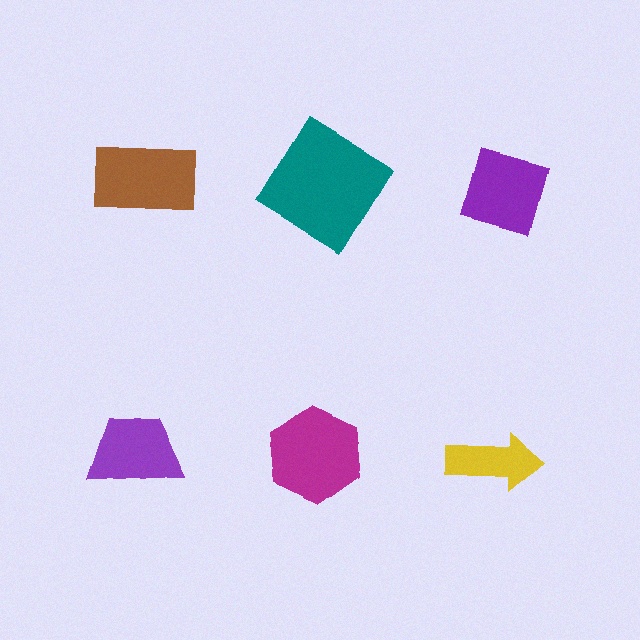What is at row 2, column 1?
A purple trapezoid.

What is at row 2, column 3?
A yellow arrow.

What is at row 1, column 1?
A brown rectangle.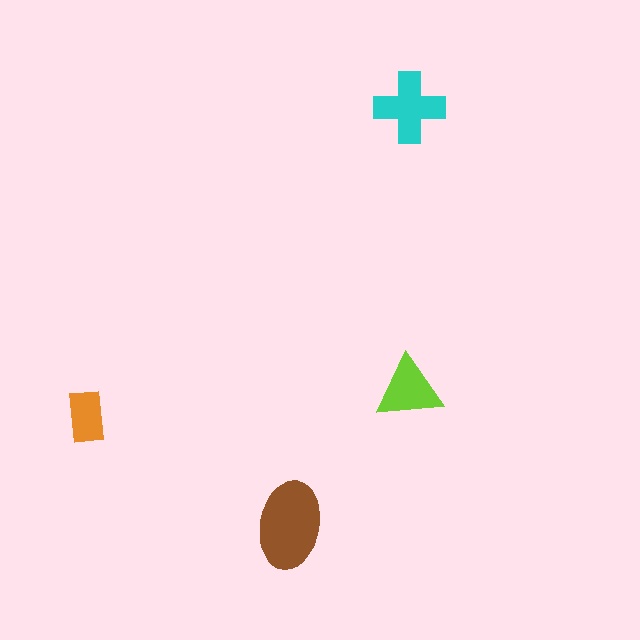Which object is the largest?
The brown ellipse.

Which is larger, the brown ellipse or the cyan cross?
The brown ellipse.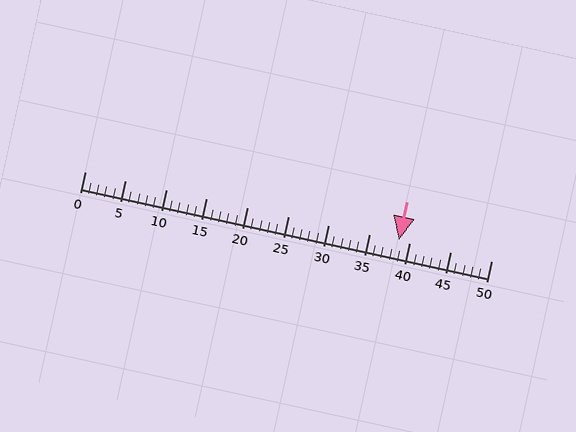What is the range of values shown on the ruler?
The ruler shows values from 0 to 50.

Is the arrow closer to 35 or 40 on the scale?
The arrow is closer to 40.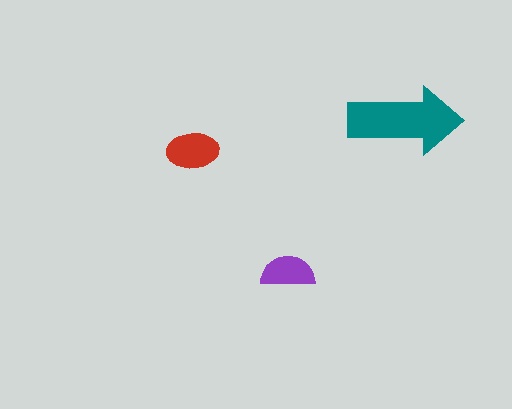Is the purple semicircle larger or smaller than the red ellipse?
Smaller.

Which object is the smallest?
The purple semicircle.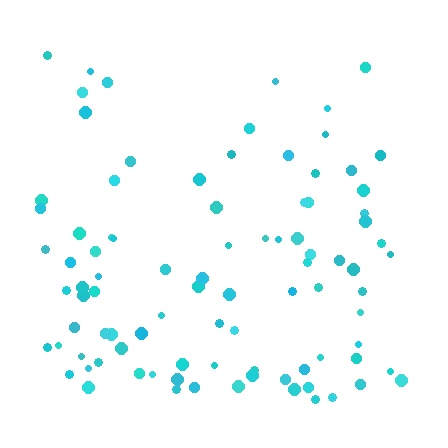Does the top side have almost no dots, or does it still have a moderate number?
Still a moderate number, just noticeably fewer than the bottom.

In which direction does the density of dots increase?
From top to bottom, with the bottom side densest.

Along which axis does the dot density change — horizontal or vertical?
Vertical.